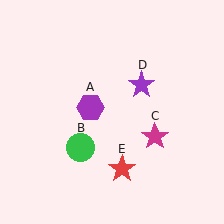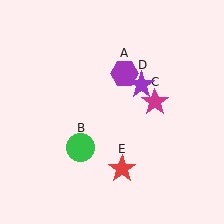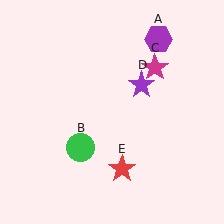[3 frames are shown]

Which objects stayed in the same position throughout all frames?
Green circle (object B) and purple star (object D) and red star (object E) remained stationary.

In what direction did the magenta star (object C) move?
The magenta star (object C) moved up.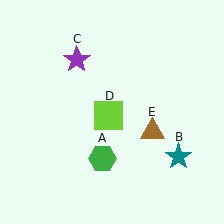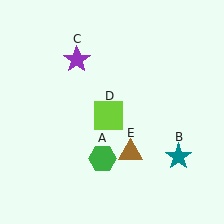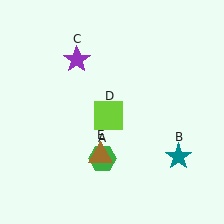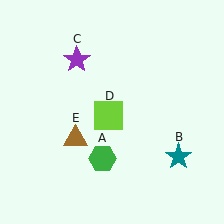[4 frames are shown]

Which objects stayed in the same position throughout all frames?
Green hexagon (object A) and teal star (object B) and purple star (object C) and lime square (object D) remained stationary.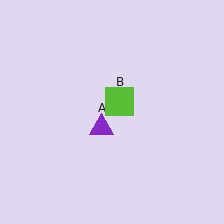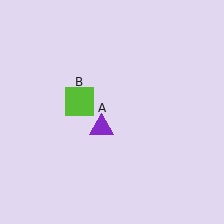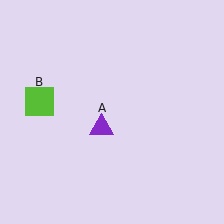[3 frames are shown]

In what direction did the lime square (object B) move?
The lime square (object B) moved left.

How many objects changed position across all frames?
1 object changed position: lime square (object B).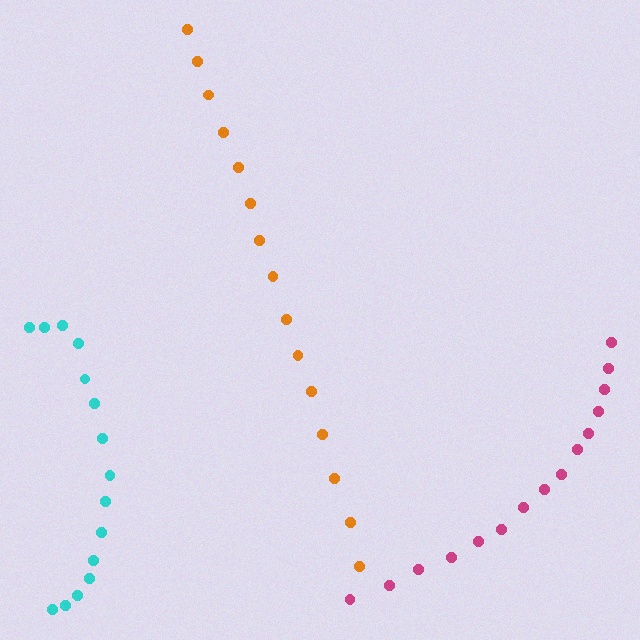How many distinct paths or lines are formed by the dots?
There are 3 distinct paths.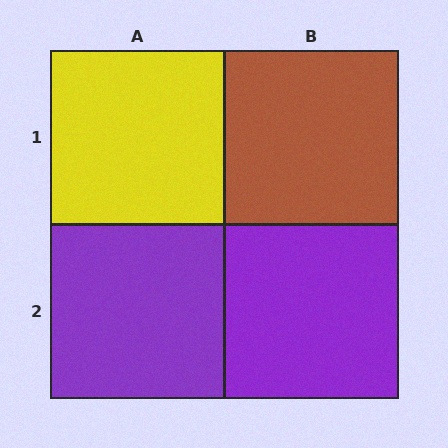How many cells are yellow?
1 cell is yellow.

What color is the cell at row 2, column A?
Purple.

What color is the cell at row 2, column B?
Purple.